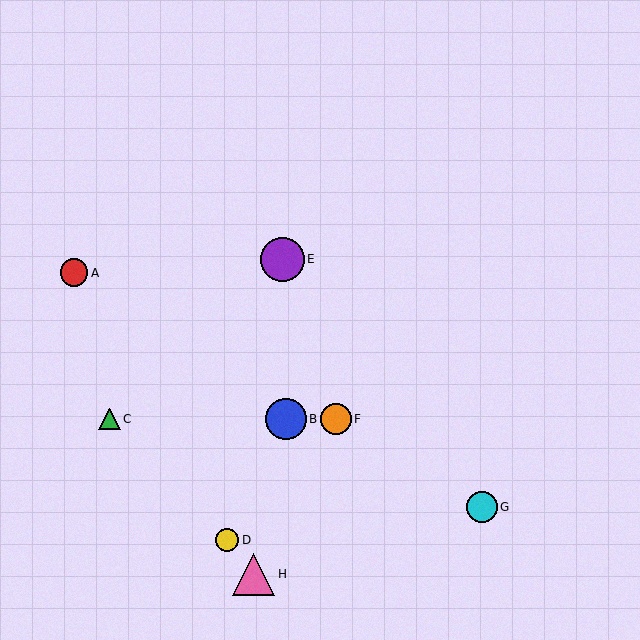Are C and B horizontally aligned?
Yes, both are at y≈419.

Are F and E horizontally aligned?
No, F is at y≈419 and E is at y≈259.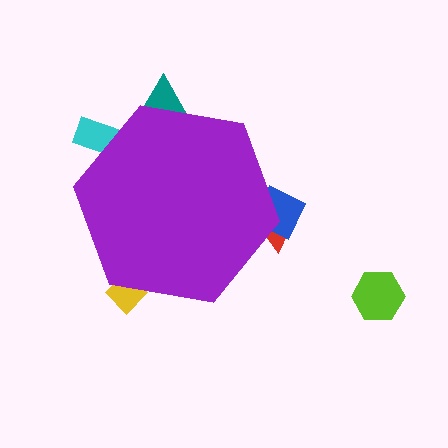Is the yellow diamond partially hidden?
Yes, the yellow diamond is partially hidden behind the purple hexagon.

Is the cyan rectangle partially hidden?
Yes, the cyan rectangle is partially hidden behind the purple hexagon.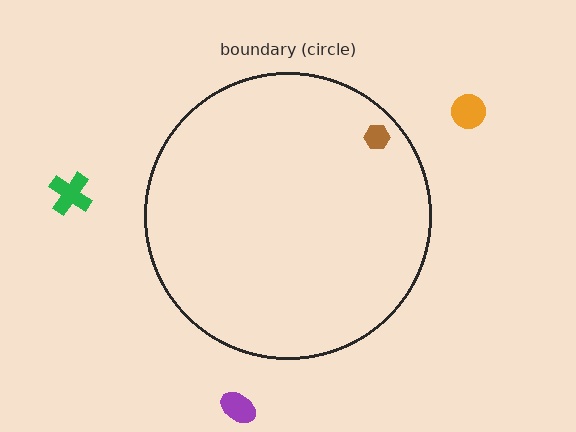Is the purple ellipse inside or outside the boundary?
Outside.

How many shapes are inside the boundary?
1 inside, 3 outside.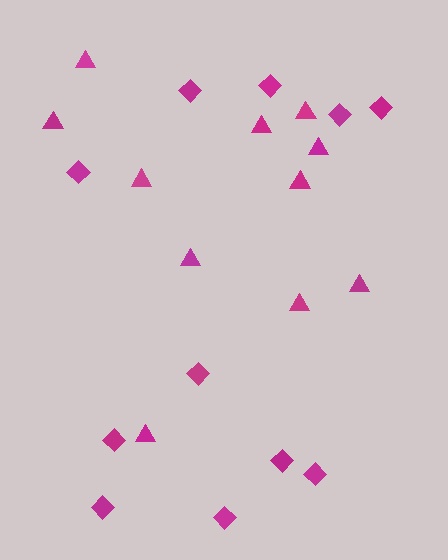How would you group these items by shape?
There are 2 groups: one group of diamonds (11) and one group of triangles (11).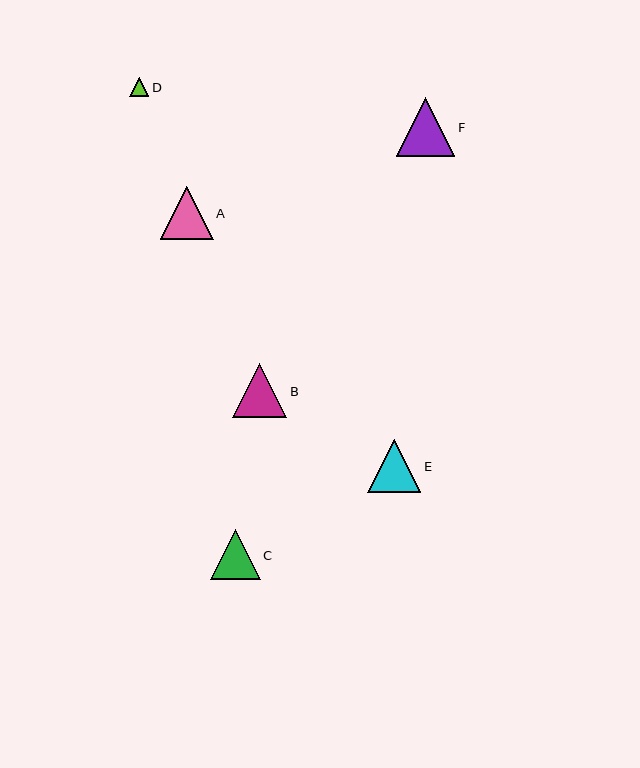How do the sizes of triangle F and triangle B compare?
Triangle F and triangle B are approximately the same size.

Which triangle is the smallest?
Triangle D is the smallest with a size of approximately 19 pixels.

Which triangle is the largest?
Triangle F is the largest with a size of approximately 59 pixels.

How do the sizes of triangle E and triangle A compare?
Triangle E and triangle A are approximately the same size.